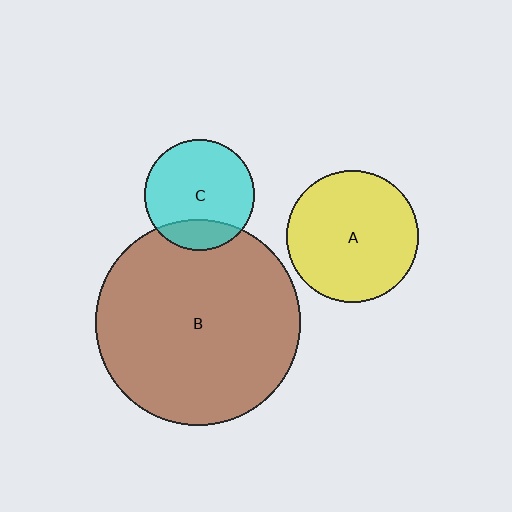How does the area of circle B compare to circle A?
Approximately 2.4 times.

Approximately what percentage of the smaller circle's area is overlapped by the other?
Approximately 20%.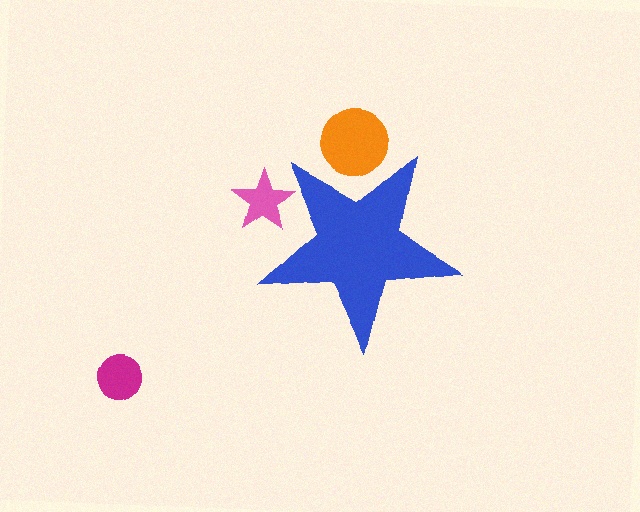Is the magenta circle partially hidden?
No, the magenta circle is fully visible.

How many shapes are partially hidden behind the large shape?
2 shapes are partially hidden.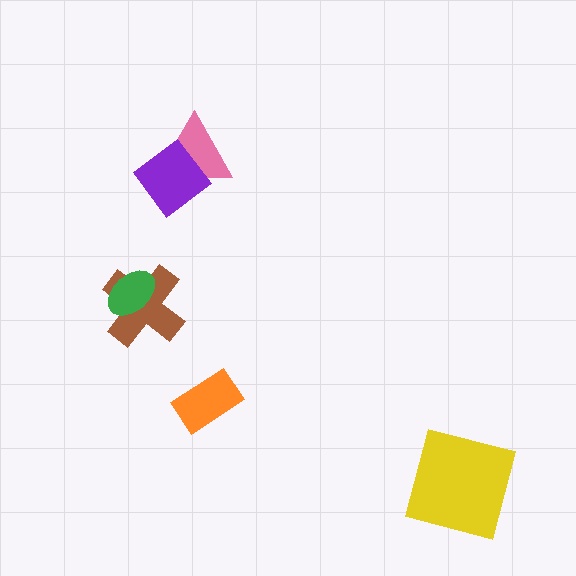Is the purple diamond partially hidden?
No, no other shape covers it.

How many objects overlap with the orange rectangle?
0 objects overlap with the orange rectangle.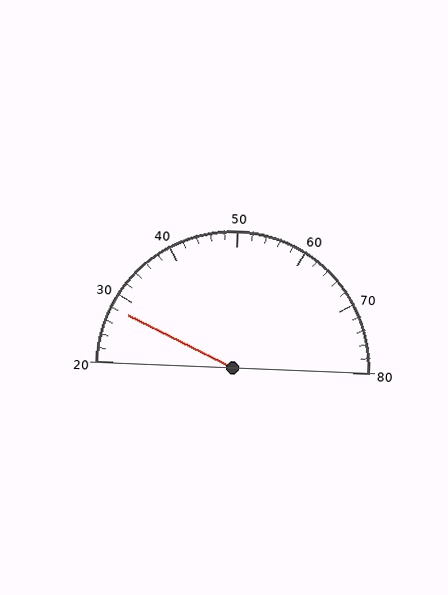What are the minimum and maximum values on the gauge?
The gauge ranges from 20 to 80.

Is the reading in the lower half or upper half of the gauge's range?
The reading is in the lower half of the range (20 to 80).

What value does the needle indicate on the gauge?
The needle indicates approximately 28.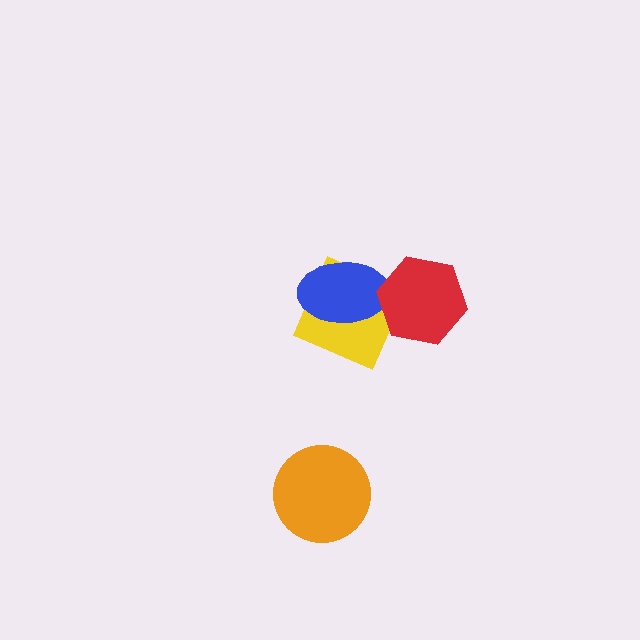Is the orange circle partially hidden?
No, no other shape covers it.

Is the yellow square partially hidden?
Yes, it is partially covered by another shape.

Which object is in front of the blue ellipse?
The red hexagon is in front of the blue ellipse.